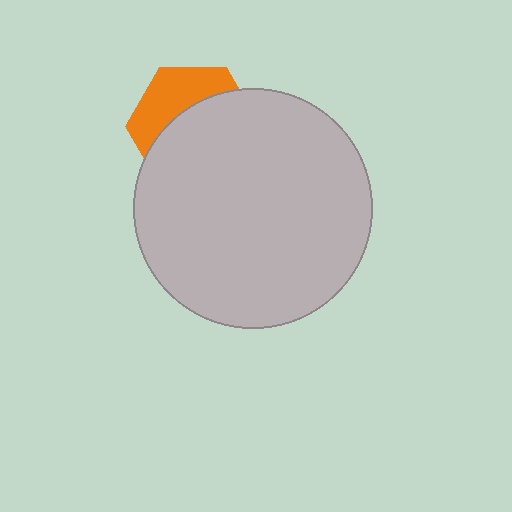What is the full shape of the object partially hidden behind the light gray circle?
The partially hidden object is an orange hexagon.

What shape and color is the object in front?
The object in front is a light gray circle.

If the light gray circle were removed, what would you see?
You would see the complete orange hexagon.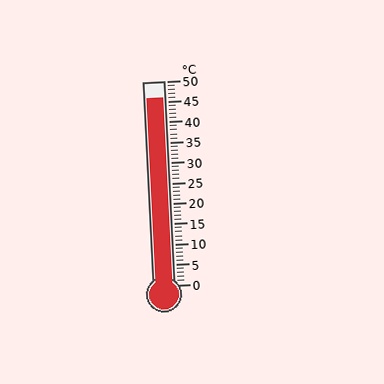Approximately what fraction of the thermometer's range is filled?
The thermometer is filled to approximately 90% of its range.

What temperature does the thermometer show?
The thermometer shows approximately 46°C.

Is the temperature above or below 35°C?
The temperature is above 35°C.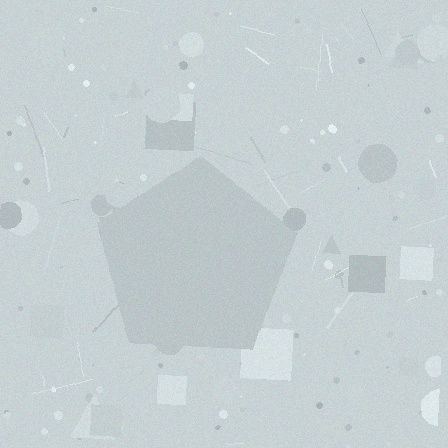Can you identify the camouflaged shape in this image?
The camouflaged shape is a pentagon.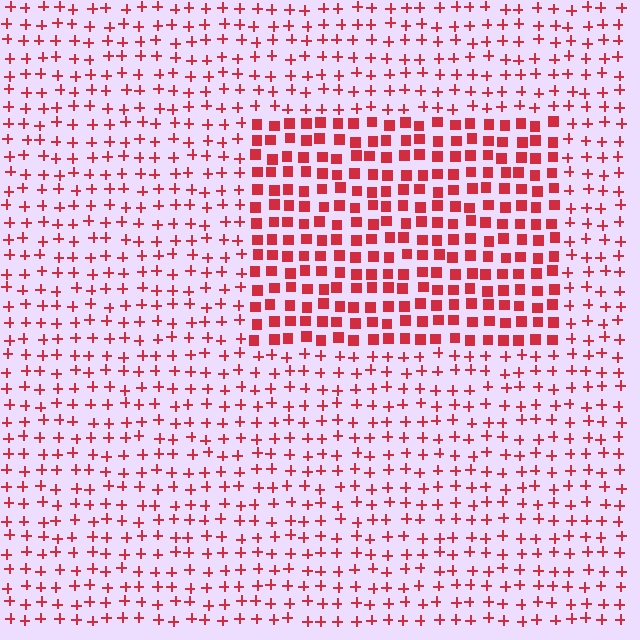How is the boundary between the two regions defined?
The boundary is defined by a change in element shape: squares inside vs. plus signs outside. All elements share the same color and spacing.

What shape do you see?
I see a rectangle.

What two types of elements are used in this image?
The image uses squares inside the rectangle region and plus signs outside it.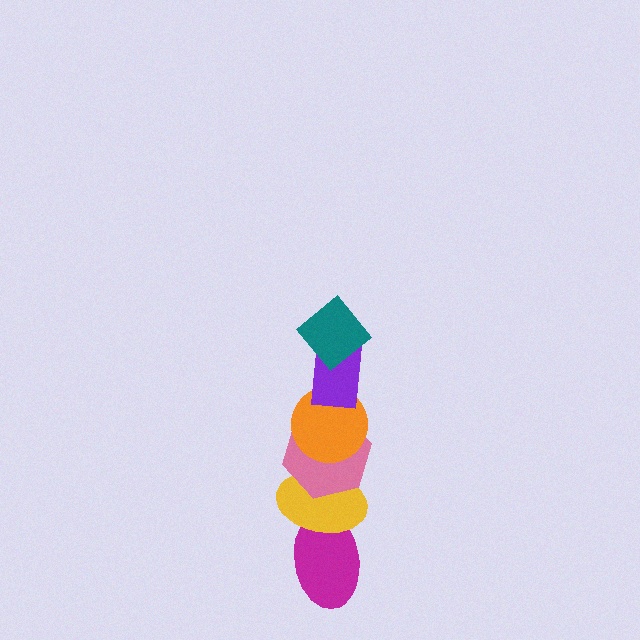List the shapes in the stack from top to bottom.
From top to bottom: the teal diamond, the purple rectangle, the orange circle, the pink hexagon, the yellow ellipse, the magenta ellipse.